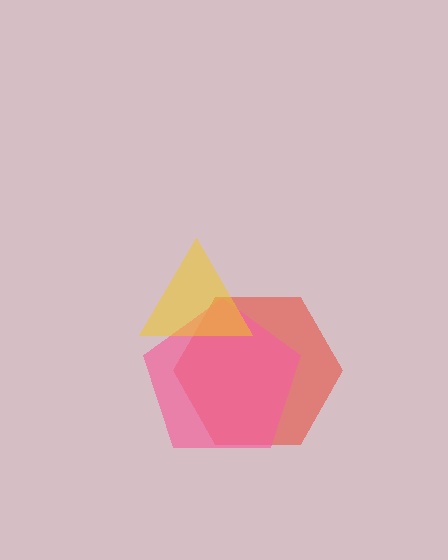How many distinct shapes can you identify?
There are 3 distinct shapes: a red hexagon, a pink pentagon, a yellow triangle.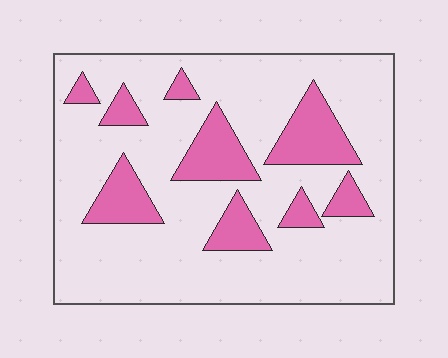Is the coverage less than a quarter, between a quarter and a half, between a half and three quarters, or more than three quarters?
Less than a quarter.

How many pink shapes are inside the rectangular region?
9.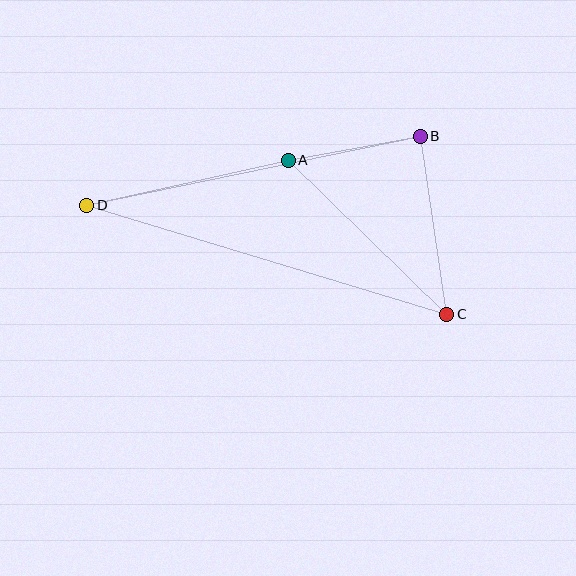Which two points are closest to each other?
Points A and B are closest to each other.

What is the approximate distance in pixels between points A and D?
The distance between A and D is approximately 206 pixels.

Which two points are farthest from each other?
Points C and D are farthest from each other.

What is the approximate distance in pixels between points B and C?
The distance between B and C is approximately 180 pixels.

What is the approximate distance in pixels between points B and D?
The distance between B and D is approximately 341 pixels.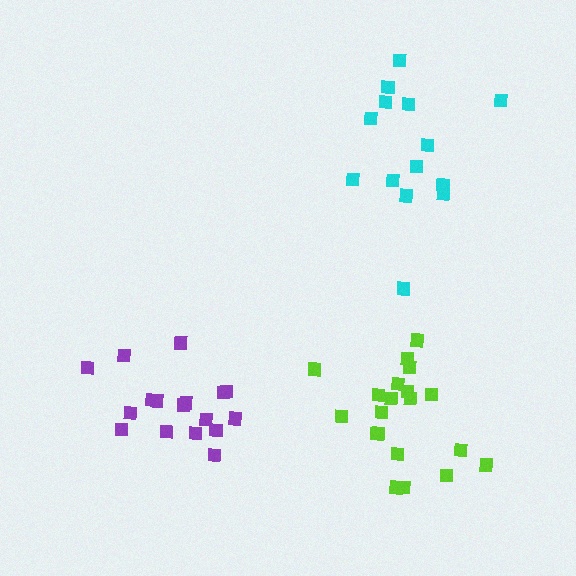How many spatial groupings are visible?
There are 3 spatial groupings.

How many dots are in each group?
Group 1: 14 dots, Group 2: 20 dots, Group 3: 17 dots (51 total).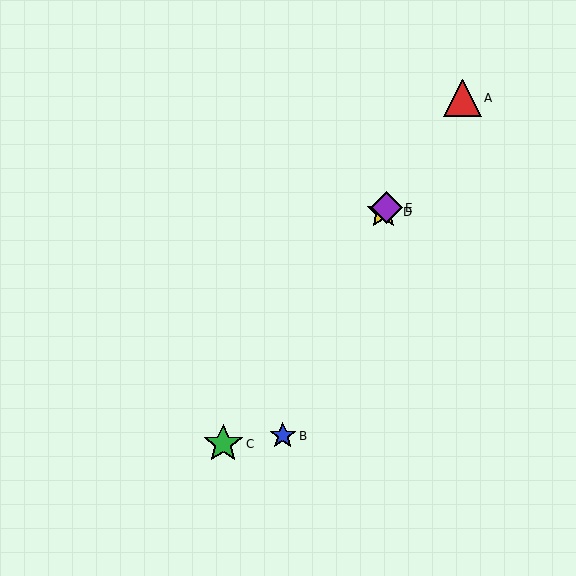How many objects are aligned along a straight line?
4 objects (A, C, D, E) are aligned along a straight line.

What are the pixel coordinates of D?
Object D is at (383, 212).